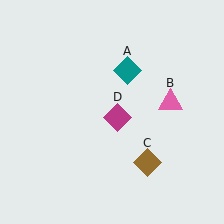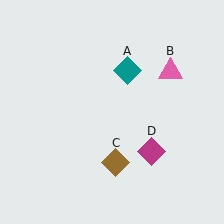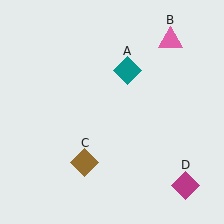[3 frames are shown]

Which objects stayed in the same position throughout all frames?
Teal diamond (object A) remained stationary.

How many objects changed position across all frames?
3 objects changed position: pink triangle (object B), brown diamond (object C), magenta diamond (object D).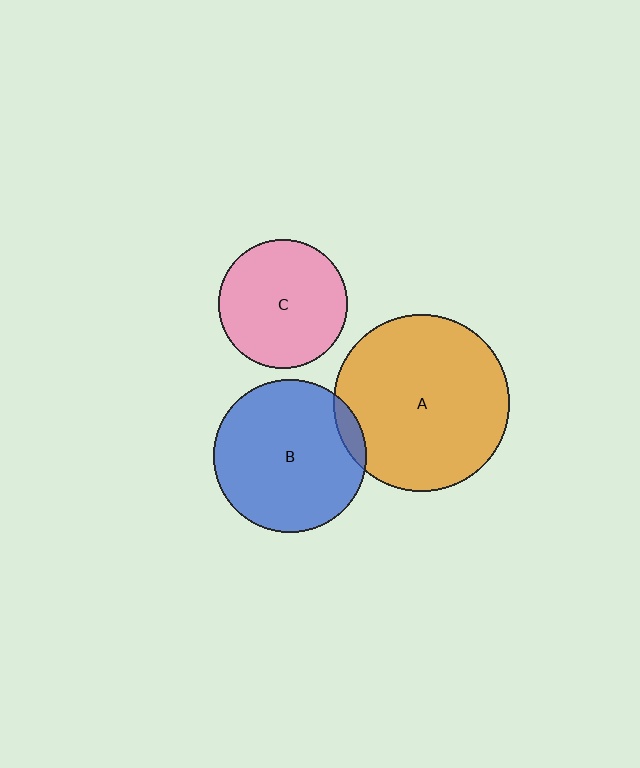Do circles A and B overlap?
Yes.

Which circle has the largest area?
Circle A (orange).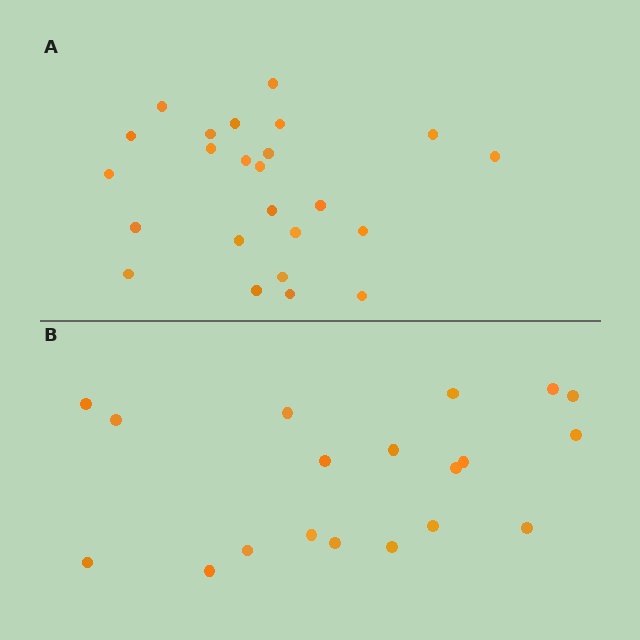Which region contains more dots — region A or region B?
Region A (the top region) has more dots.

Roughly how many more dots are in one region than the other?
Region A has about 5 more dots than region B.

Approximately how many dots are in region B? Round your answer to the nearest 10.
About 20 dots. (The exact count is 19, which rounds to 20.)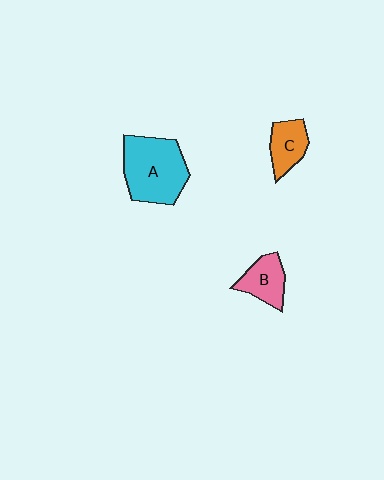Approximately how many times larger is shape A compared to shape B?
Approximately 2.0 times.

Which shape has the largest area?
Shape A (cyan).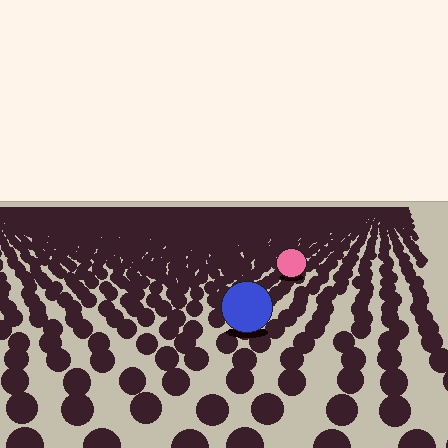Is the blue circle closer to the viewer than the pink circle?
Yes. The blue circle is closer — you can tell from the texture gradient: the ground texture is coarser near it.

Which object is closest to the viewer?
The blue circle is closest. The texture marks near it are larger and more spread out.